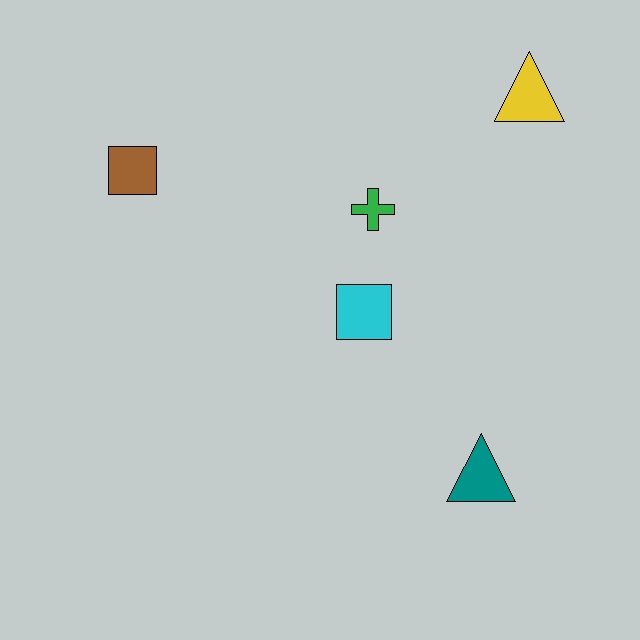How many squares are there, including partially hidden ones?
There are 2 squares.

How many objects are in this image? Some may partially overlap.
There are 5 objects.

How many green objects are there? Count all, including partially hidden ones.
There is 1 green object.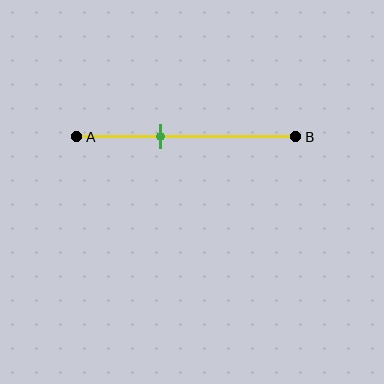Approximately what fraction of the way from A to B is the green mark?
The green mark is approximately 40% of the way from A to B.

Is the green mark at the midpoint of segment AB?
No, the mark is at about 40% from A, not at the 50% midpoint.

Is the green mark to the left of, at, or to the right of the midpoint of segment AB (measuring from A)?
The green mark is to the left of the midpoint of segment AB.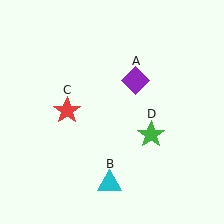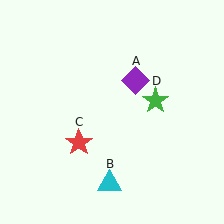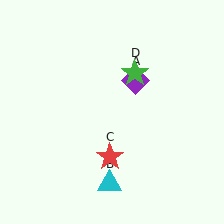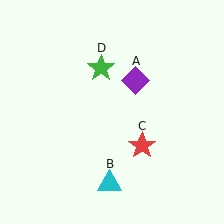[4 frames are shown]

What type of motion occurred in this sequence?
The red star (object C), green star (object D) rotated counterclockwise around the center of the scene.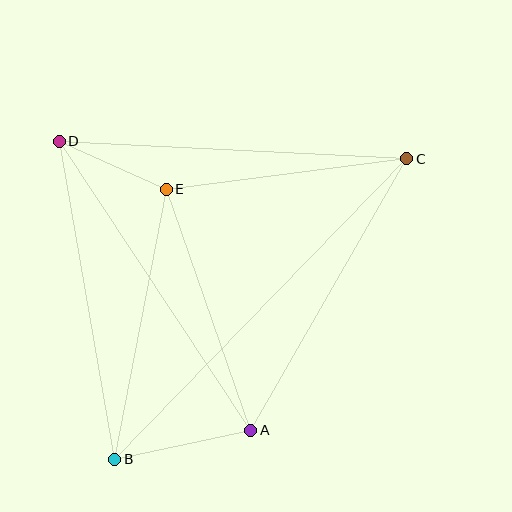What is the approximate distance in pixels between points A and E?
The distance between A and E is approximately 255 pixels.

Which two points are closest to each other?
Points D and E are closest to each other.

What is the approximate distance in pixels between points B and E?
The distance between B and E is approximately 275 pixels.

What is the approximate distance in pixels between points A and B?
The distance between A and B is approximately 139 pixels.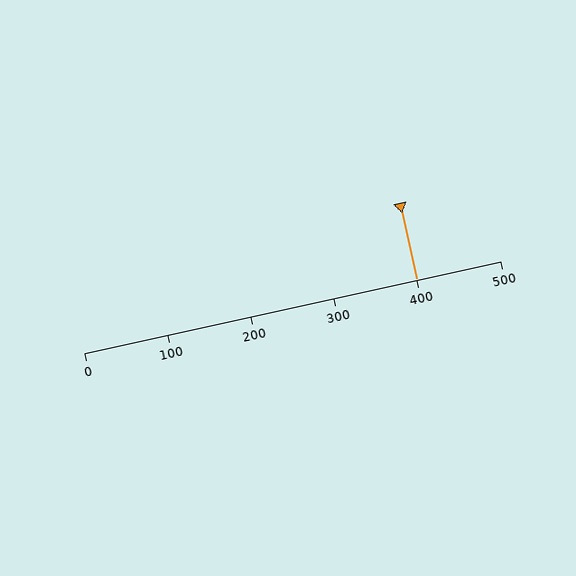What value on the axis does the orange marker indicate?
The marker indicates approximately 400.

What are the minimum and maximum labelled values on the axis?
The axis runs from 0 to 500.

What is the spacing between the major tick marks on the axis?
The major ticks are spaced 100 apart.